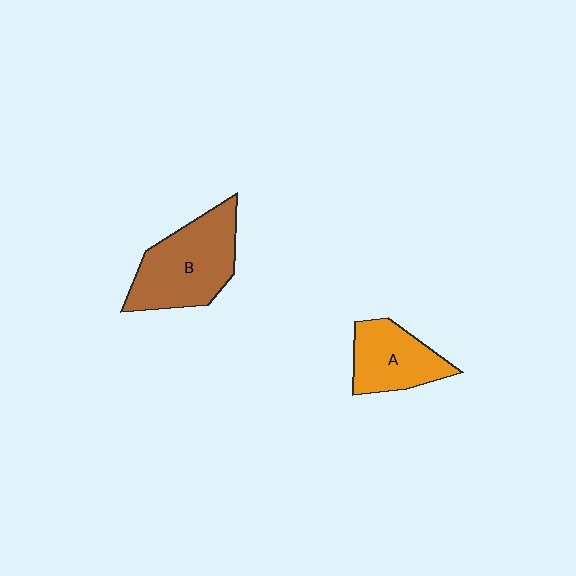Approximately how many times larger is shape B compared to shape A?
Approximately 1.5 times.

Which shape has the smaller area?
Shape A (orange).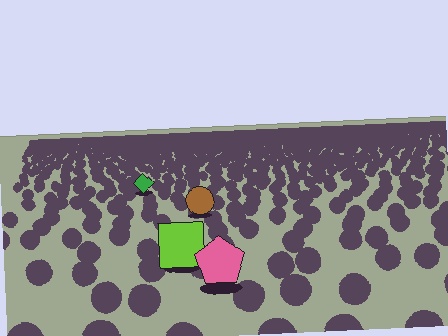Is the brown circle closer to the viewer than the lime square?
No. The lime square is closer — you can tell from the texture gradient: the ground texture is coarser near it.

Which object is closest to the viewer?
The pink pentagon is closest. The texture marks near it are larger and more spread out.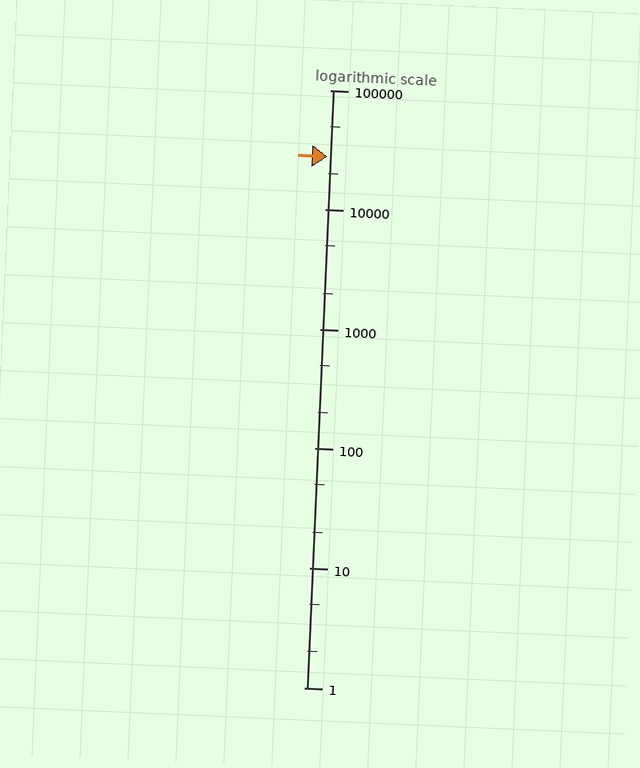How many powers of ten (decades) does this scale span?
The scale spans 5 decades, from 1 to 100000.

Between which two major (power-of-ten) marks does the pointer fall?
The pointer is between 10000 and 100000.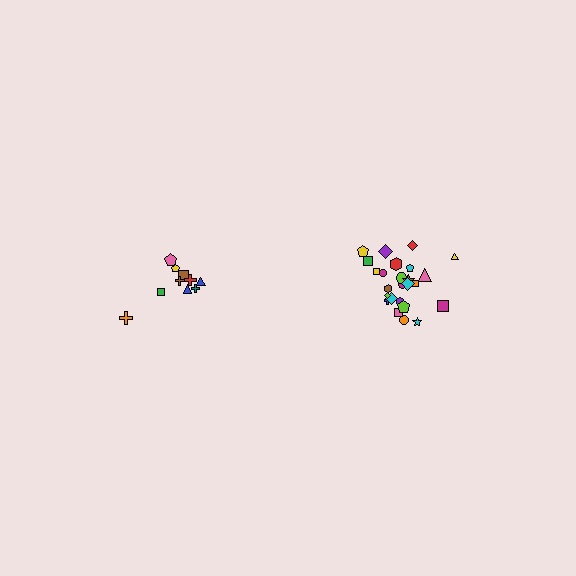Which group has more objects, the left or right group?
The right group.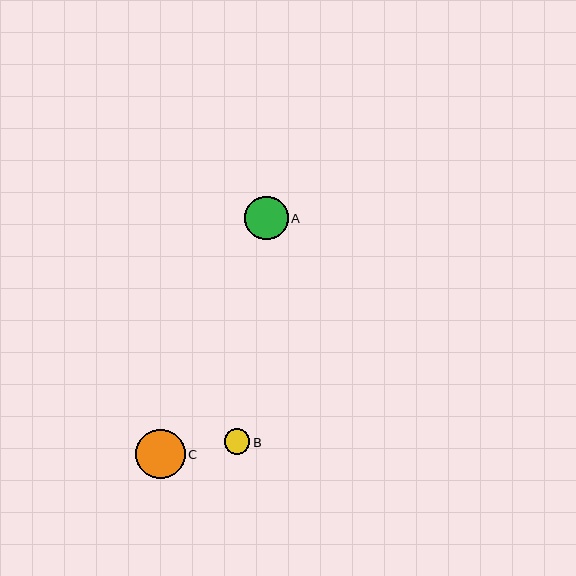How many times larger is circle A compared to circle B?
Circle A is approximately 1.7 times the size of circle B.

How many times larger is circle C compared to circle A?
Circle C is approximately 1.1 times the size of circle A.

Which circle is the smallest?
Circle B is the smallest with a size of approximately 25 pixels.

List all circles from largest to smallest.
From largest to smallest: C, A, B.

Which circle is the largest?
Circle C is the largest with a size of approximately 50 pixels.